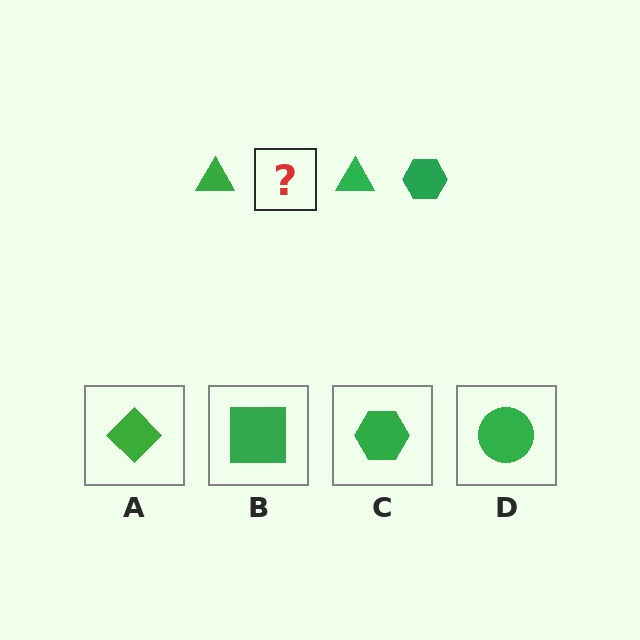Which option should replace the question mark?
Option C.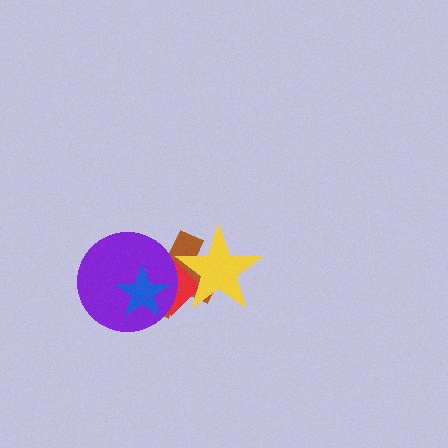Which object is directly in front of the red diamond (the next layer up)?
The purple circle is directly in front of the red diamond.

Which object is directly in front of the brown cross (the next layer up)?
The red diamond is directly in front of the brown cross.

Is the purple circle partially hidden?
Yes, it is partially covered by another shape.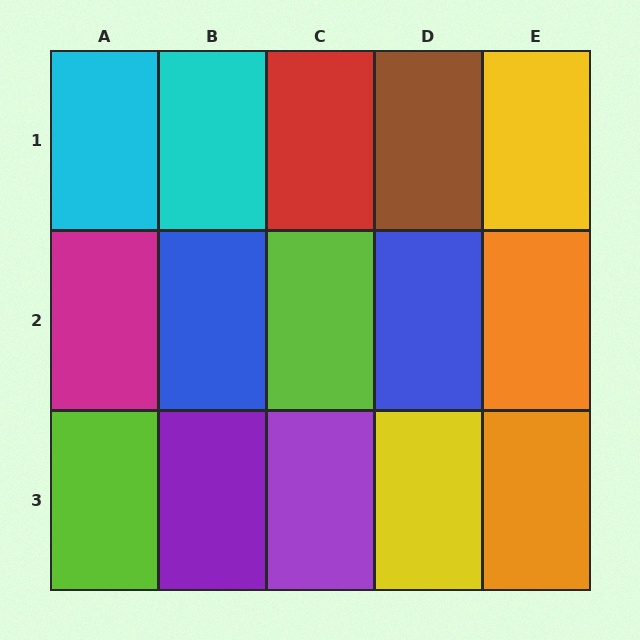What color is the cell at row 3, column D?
Yellow.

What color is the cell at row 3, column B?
Purple.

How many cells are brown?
1 cell is brown.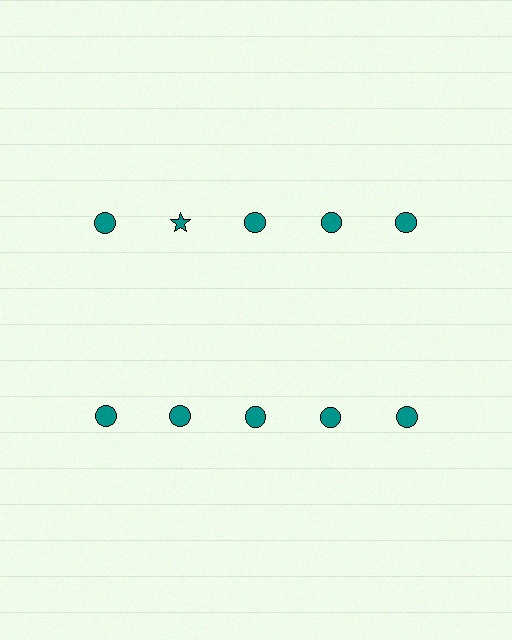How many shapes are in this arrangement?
There are 10 shapes arranged in a grid pattern.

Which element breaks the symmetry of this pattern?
The teal star in the top row, second from left column breaks the symmetry. All other shapes are teal circles.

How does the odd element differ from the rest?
It has a different shape: star instead of circle.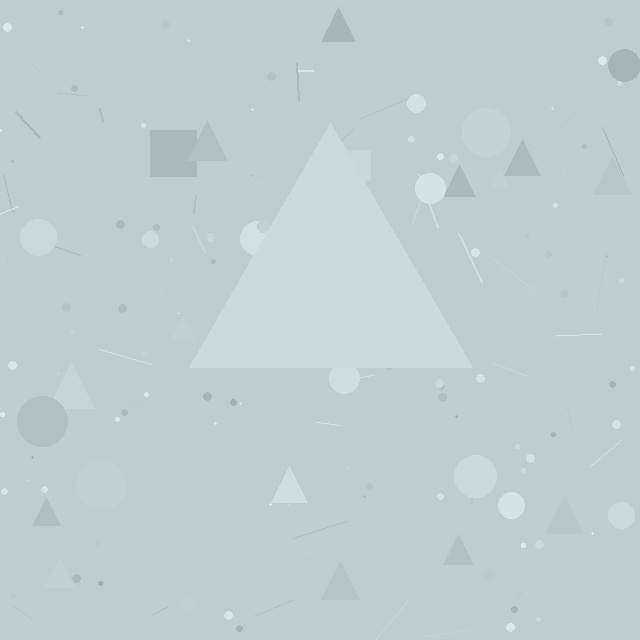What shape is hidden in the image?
A triangle is hidden in the image.